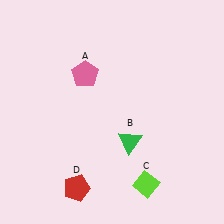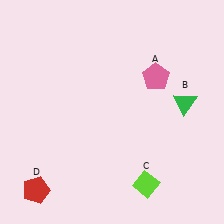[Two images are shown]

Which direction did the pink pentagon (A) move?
The pink pentagon (A) moved right.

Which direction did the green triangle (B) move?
The green triangle (B) moved right.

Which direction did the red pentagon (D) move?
The red pentagon (D) moved left.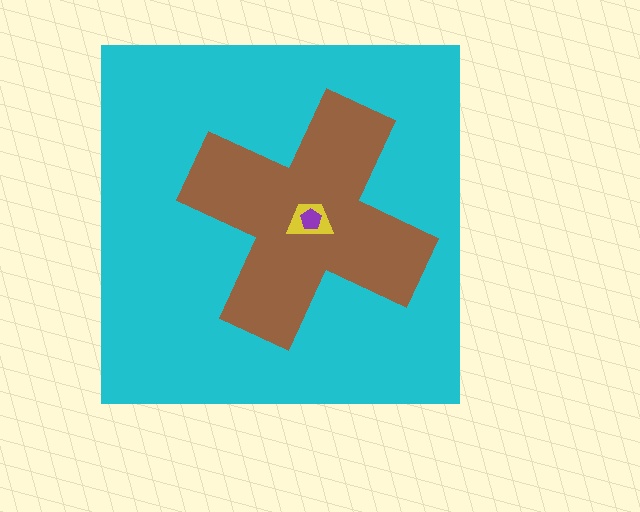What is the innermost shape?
The purple pentagon.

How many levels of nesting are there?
4.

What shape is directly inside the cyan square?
The brown cross.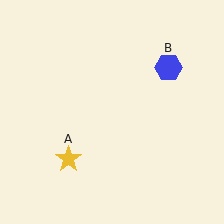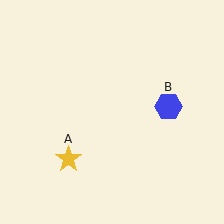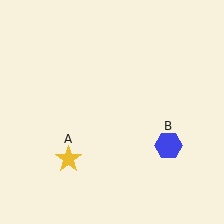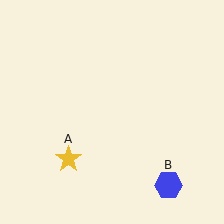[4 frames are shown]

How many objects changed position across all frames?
1 object changed position: blue hexagon (object B).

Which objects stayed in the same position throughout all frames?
Yellow star (object A) remained stationary.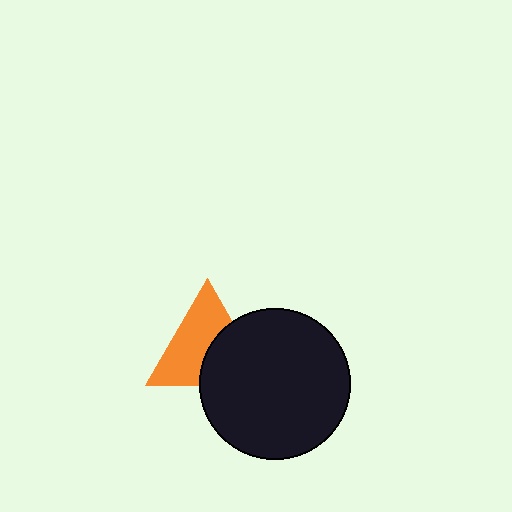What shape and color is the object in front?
The object in front is a black circle.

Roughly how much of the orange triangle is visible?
About half of it is visible (roughly 60%).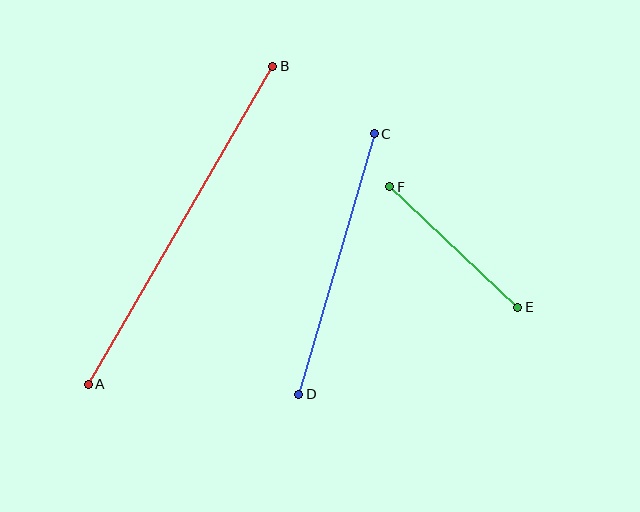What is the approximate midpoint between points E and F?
The midpoint is at approximately (454, 247) pixels.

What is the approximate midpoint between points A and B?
The midpoint is at approximately (180, 225) pixels.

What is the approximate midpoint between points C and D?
The midpoint is at approximately (337, 264) pixels.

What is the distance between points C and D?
The distance is approximately 271 pixels.